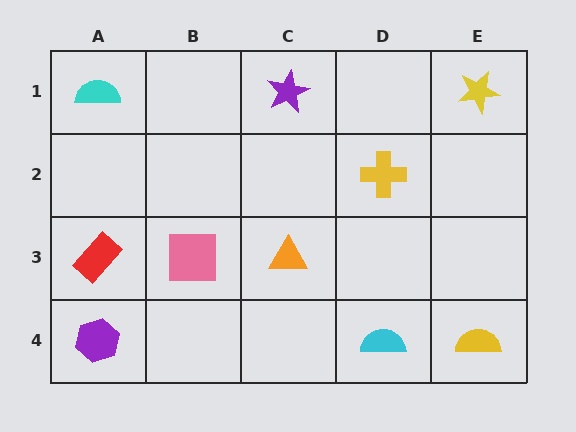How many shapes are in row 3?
3 shapes.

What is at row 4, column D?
A cyan semicircle.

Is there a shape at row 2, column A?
No, that cell is empty.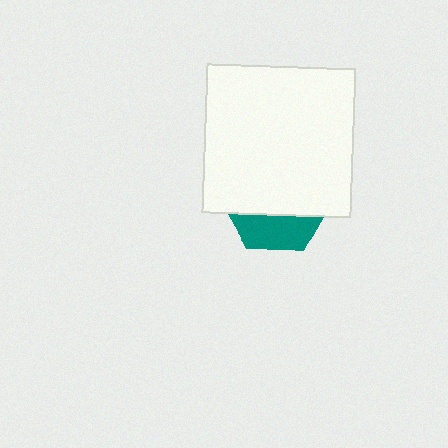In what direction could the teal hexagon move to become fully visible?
The teal hexagon could move down. That would shift it out from behind the white square entirely.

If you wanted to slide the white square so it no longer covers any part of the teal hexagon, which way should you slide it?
Slide it up — that is the most direct way to separate the two shapes.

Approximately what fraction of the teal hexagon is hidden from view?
Roughly 69% of the teal hexagon is hidden behind the white square.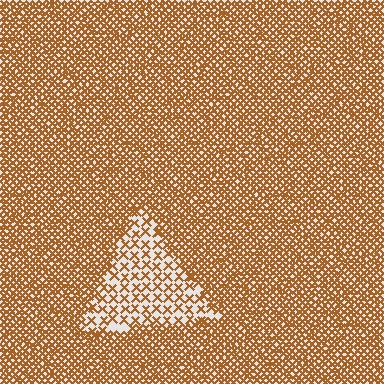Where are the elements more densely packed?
The elements are more densely packed outside the triangle boundary.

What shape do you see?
I see a triangle.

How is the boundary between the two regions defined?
The boundary is defined by a change in element density (approximately 2.8x ratio). All elements are the same color, size, and shape.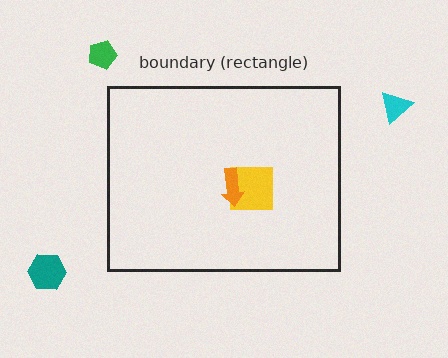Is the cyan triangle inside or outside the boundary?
Outside.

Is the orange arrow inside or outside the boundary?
Inside.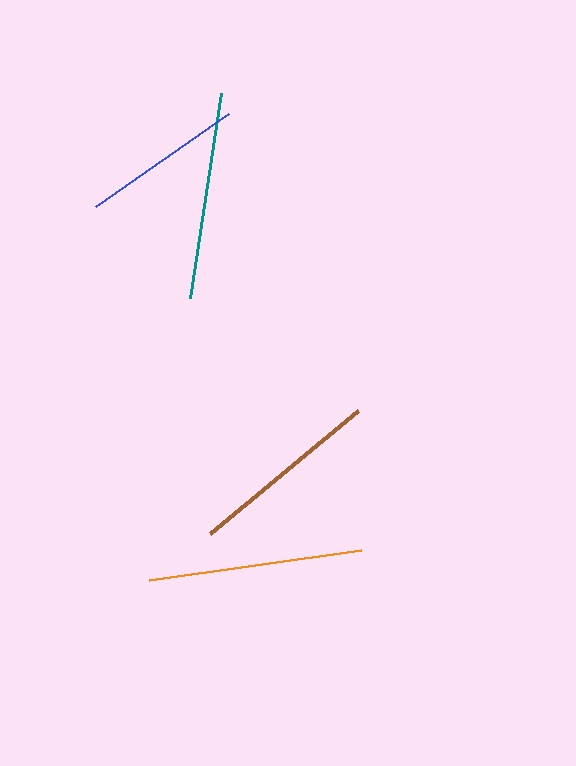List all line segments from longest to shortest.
From longest to shortest: orange, teal, brown, blue.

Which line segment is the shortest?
The blue line is the shortest at approximately 162 pixels.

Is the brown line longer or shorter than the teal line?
The teal line is longer than the brown line.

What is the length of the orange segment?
The orange segment is approximately 214 pixels long.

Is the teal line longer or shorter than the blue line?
The teal line is longer than the blue line.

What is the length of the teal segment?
The teal segment is approximately 207 pixels long.